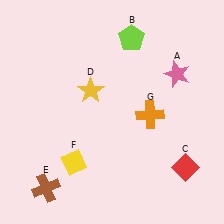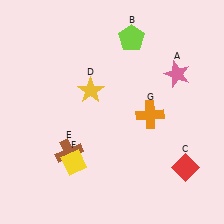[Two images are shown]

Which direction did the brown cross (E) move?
The brown cross (E) moved up.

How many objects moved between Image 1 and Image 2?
1 object moved between the two images.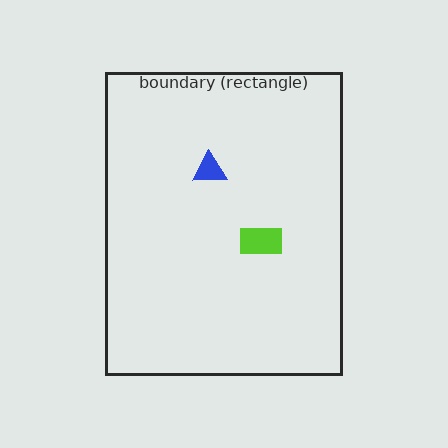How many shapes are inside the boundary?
2 inside, 0 outside.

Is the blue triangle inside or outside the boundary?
Inside.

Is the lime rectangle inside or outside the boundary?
Inside.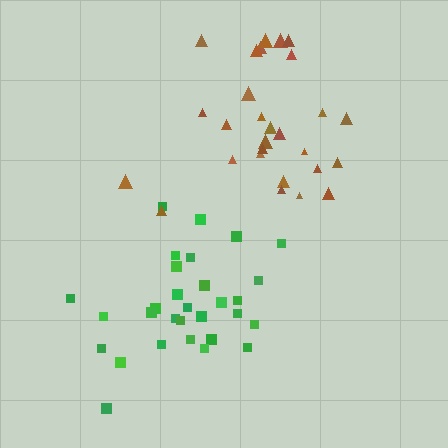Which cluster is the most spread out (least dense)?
Brown.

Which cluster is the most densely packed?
Green.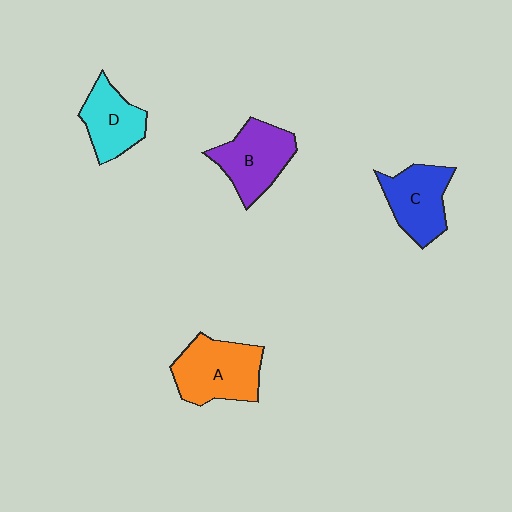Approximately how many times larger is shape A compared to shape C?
Approximately 1.2 times.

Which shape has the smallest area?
Shape D (cyan).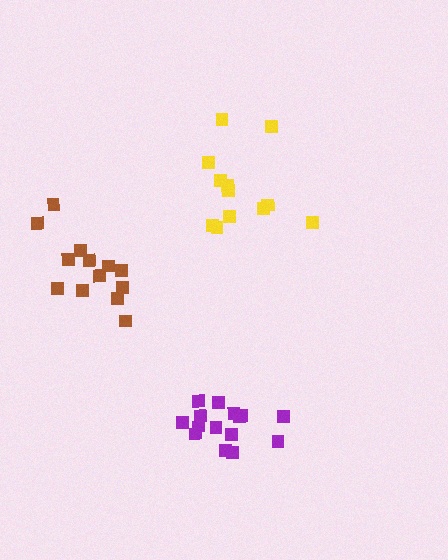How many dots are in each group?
Group 1: 15 dots, Group 2: 13 dots, Group 3: 12 dots (40 total).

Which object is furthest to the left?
The brown cluster is leftmost.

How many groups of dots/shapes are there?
There are 3 groups.